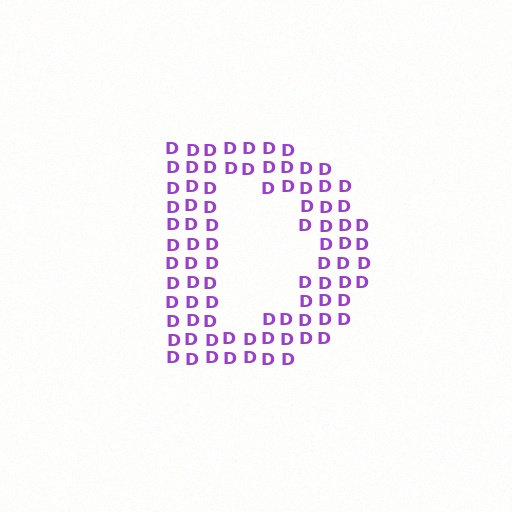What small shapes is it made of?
It is made of small letter D's.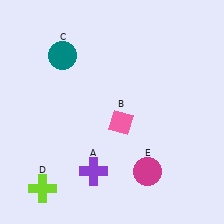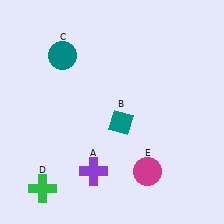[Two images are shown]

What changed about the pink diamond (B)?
In Image 1, B is pink. In Image 2, it changed to teal.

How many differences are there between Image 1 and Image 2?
There are 2 differences between the two images.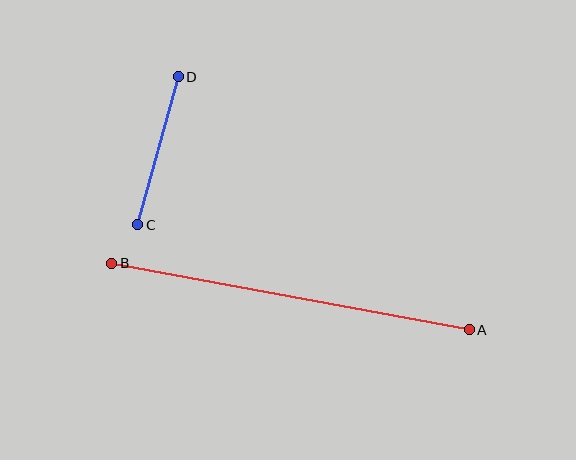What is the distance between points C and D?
The distance is approximately 153 pixels.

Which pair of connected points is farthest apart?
Points A and B are farthest apart.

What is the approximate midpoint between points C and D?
The midpoint is at approximately (158, 151) pixels.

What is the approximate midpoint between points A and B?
The midpoint is at approximately (291, 297) pixels.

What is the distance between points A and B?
The distance is approximately 364 pixels.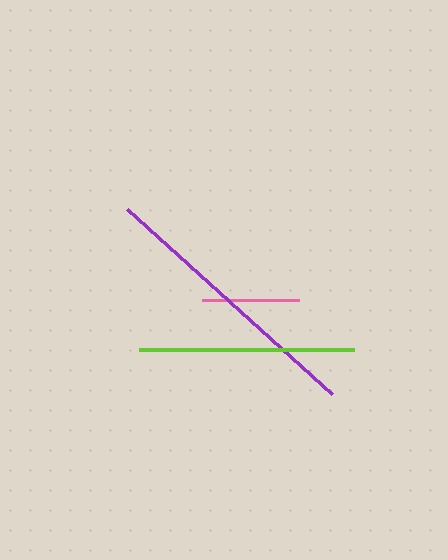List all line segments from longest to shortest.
From longest to shortest: purple, lime, pink.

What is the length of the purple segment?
The purple segment is approximately 275 pixels long.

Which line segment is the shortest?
The pink line is the shortest at approximately 96 pixels.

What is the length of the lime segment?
The lime segment is approximately 215 pixels long.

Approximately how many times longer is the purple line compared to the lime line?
The purple line is approximately 1.3 times the length of the lime line.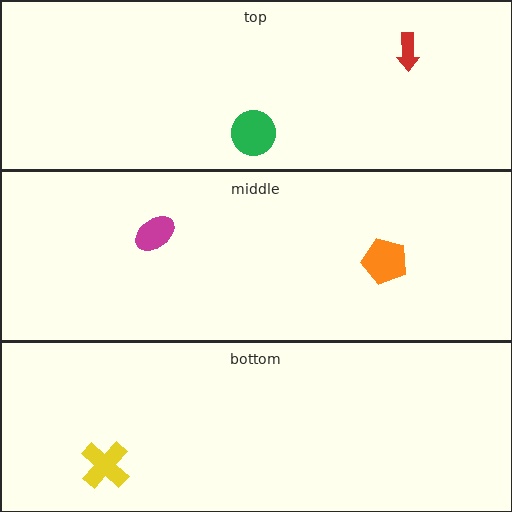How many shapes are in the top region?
2.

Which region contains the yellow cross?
The bottom region.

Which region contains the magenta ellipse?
The middle region.